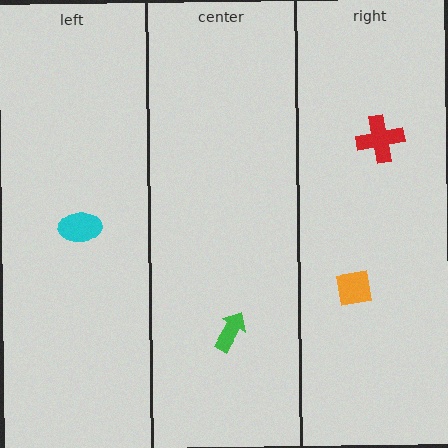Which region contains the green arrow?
The center region.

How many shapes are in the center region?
1.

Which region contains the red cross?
The right region.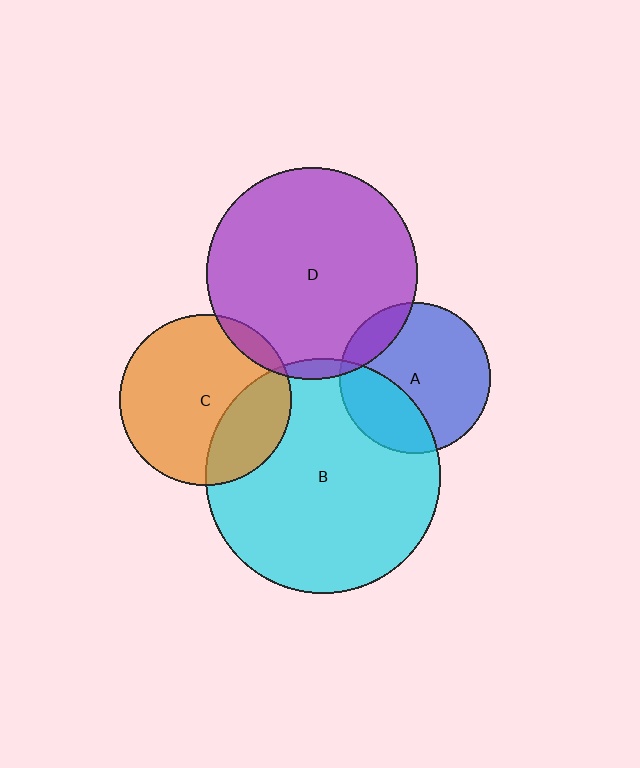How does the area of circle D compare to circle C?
Approximately 1.5 times.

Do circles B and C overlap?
Yes.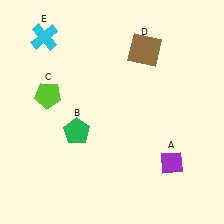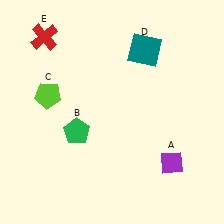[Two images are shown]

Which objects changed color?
D changed from brown to teal. E changed from cyan to red.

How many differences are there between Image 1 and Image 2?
There are 2 differences between the two images.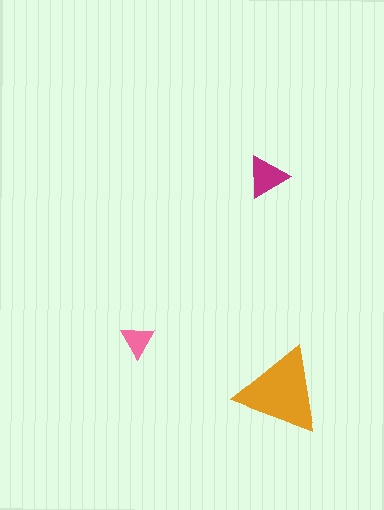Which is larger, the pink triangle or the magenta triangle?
The magenta one.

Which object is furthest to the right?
The orange triangle is rightmost.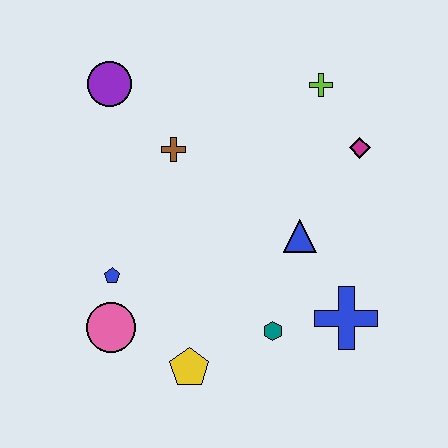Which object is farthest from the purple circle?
The blue cross is farthest from the purple circle.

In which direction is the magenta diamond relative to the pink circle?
The magenta diamond is to the right of the pink circle.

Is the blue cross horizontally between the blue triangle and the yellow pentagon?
No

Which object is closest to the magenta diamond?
The lime cross is closest to the magenta diamond.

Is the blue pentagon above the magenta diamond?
No